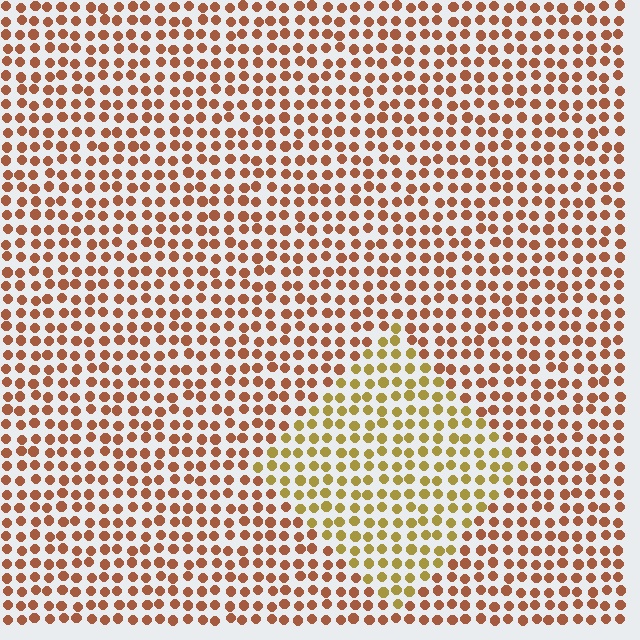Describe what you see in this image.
The image is filled with small brown elements in a uniform arrangement. A diamond-shaped region is visible where the elements are tinted to a slightly different hue, forming a subtle color boundary.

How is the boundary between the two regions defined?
The boundary is defined purely by a slight shift in hue (about 35 degrees). Spacing, size, and orientation are identical on both sides.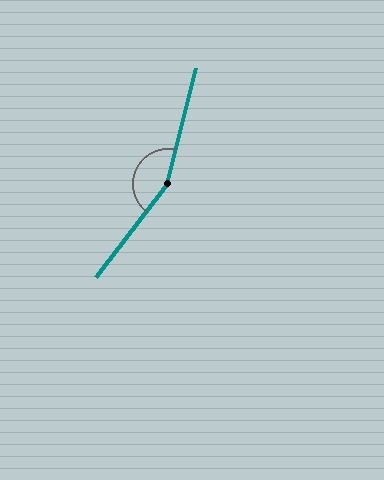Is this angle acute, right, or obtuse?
It is obtuse.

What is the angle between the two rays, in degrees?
Approximately 156 degrees.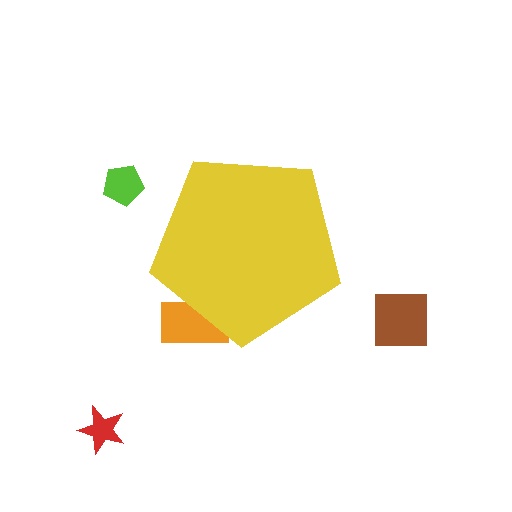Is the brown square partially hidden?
No, the brown square is fully visible.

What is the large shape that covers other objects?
A yellow pentagon.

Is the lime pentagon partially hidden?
No, the lime pentagon is fully visible.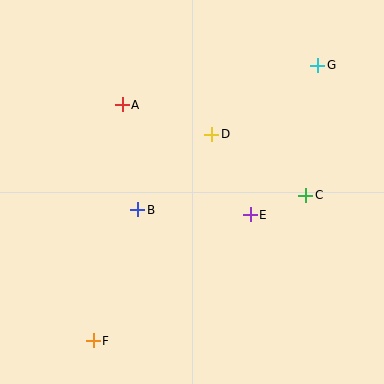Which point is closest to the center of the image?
Point B at (138, 210) is closest to the center.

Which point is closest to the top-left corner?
Point A is closest to the top-left corner.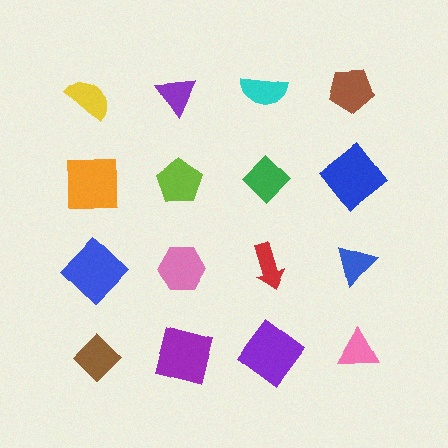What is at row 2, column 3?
A green diamond.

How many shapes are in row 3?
4 shapes.